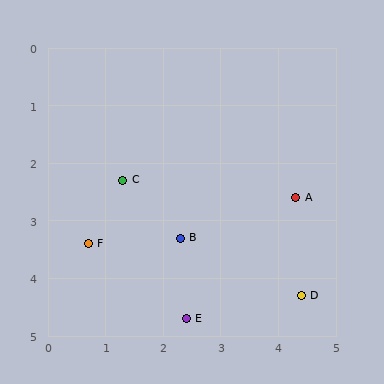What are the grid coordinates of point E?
Point E is at approximately (2.4, 4.7).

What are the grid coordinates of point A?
Point A is at approximately (4.3, 2.6).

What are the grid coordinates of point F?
Point F is at approximately (0.7, 3.4).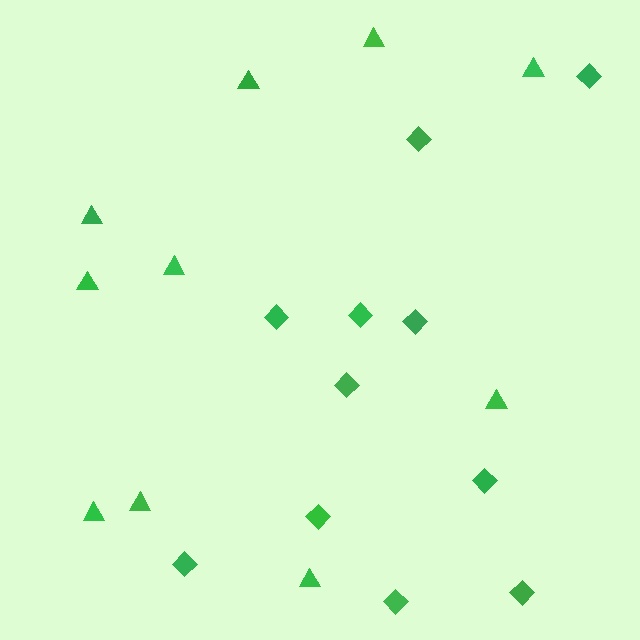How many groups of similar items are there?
There are 2 groups: one group of diamonds (11) and one group of triangles (10).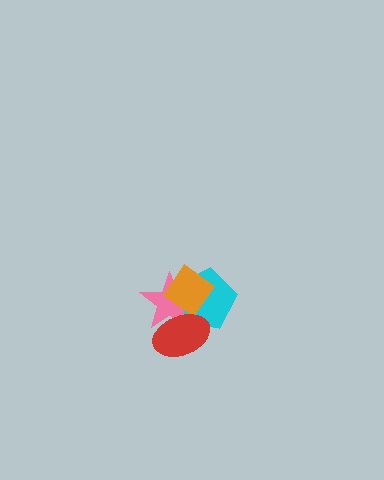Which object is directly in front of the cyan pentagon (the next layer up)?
The pink star is directly in front of the cyan pentagon.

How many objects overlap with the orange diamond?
3 objects overlap with the orange diamond.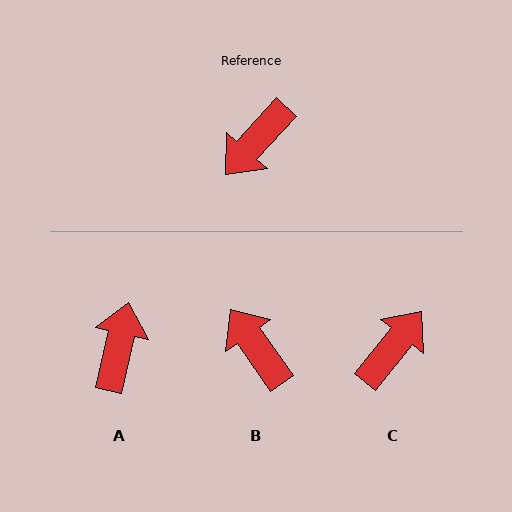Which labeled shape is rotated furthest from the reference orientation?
C, about 177 degrees away.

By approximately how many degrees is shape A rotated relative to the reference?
Approximately 151 degrees clockwise.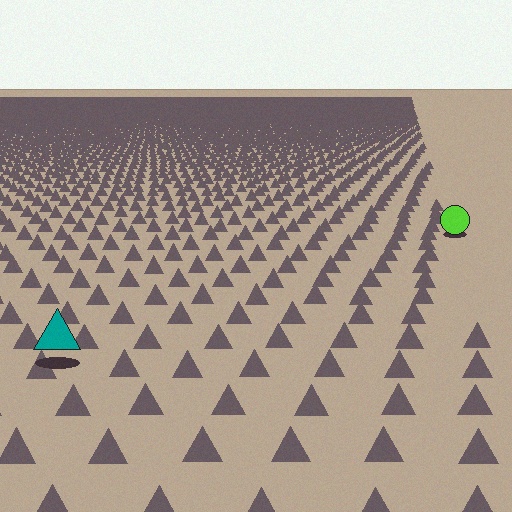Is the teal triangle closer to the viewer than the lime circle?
Yes. The teal triangle is closer — you can tell from the texture gradient: the ground texture is coarser near it.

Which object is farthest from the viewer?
The lime circle is farthest from the viewer. It appears smaller and the ground texture around it is denser.